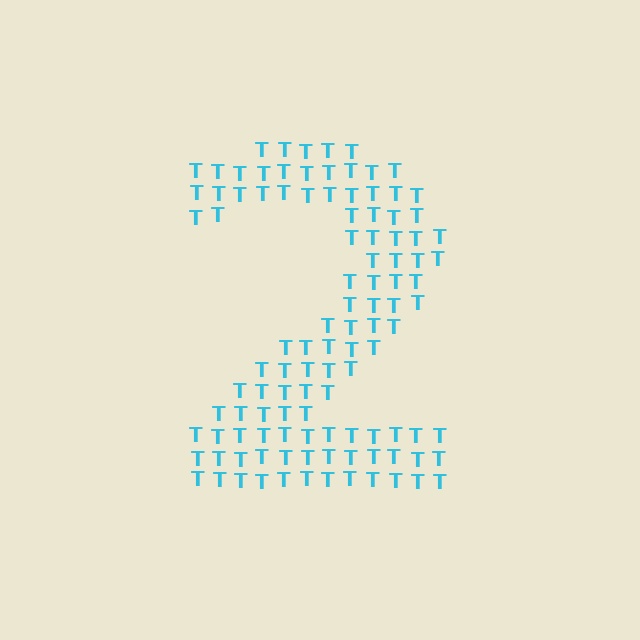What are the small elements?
The small elements are letter T's.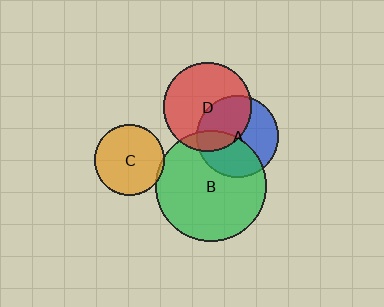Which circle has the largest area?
Circle B (green).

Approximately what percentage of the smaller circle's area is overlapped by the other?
Approximately 15%.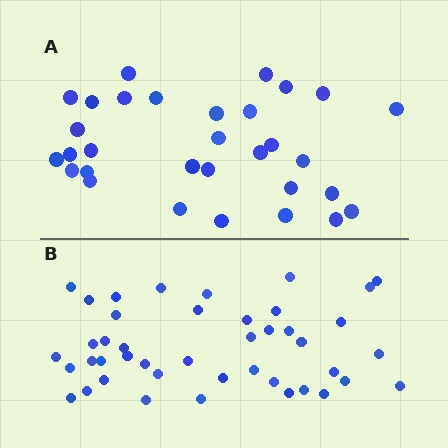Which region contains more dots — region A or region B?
Region B (the bottom region) has more dots.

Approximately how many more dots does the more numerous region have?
Region B has roughly 12 or so more dots than region A.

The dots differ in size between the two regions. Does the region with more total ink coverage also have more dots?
No. Region A has more total ink coverage because its dots are larger, but region B actually contains more individual dots. Total area can be misleading — the number of items is what matters here.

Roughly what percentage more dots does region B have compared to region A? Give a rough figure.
About 40% more.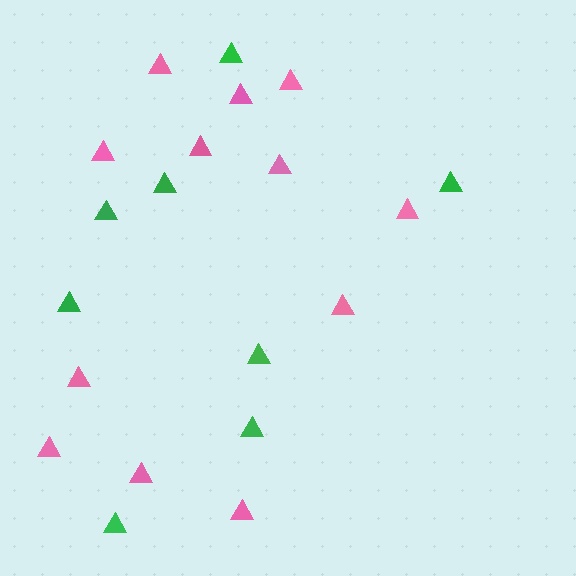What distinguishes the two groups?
There are 2 groups: one group of pink triangles (12) and one group of green triangles (8).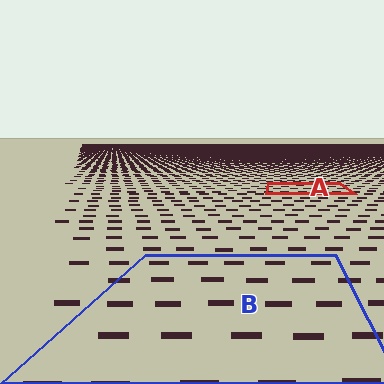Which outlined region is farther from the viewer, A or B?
Region A is farther from the viewer — the texture elements inside it appear smaller and more densely packed.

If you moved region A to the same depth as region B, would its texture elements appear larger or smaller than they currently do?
They would appear larger. At a closer depth, the same texture elements are projected at a bigger on-screen size.